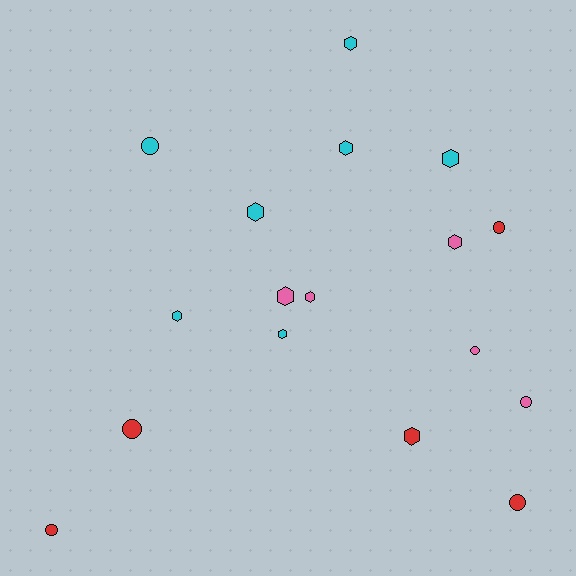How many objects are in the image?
There are 17 objects.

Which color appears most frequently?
Cyan, with 7 objects.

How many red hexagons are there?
There is 1 red hexagon.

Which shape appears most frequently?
Hexagon, with 10 objects.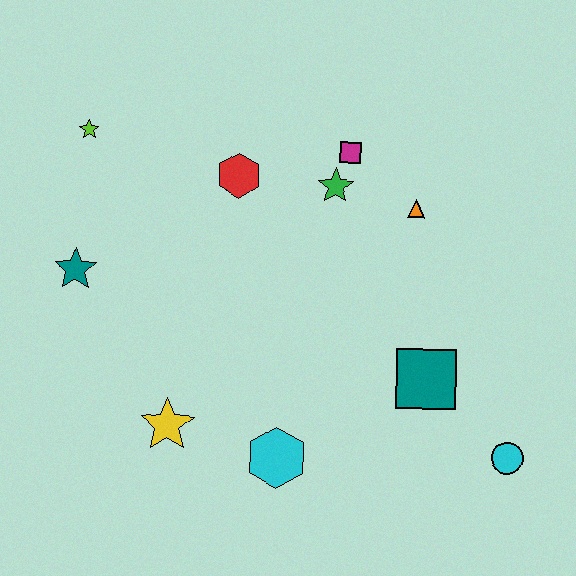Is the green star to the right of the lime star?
Yes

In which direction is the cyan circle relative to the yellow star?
The cyan circle is to the right of the yellow star.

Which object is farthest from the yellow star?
The cyan circle is farthest from the yellow star.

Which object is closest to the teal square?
The cyan circle is closest to the teal square.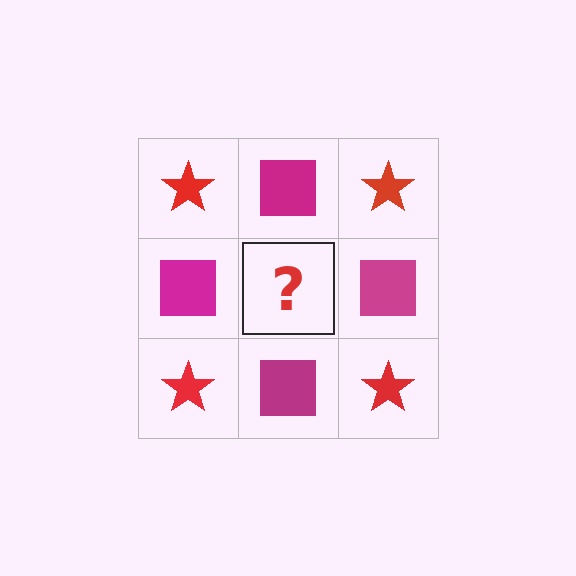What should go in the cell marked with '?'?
The missing cell should contain a red star.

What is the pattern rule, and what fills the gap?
The rule is that it alternates red star and magenta square in a checkerboard pattern. The gap should be filled with a red star.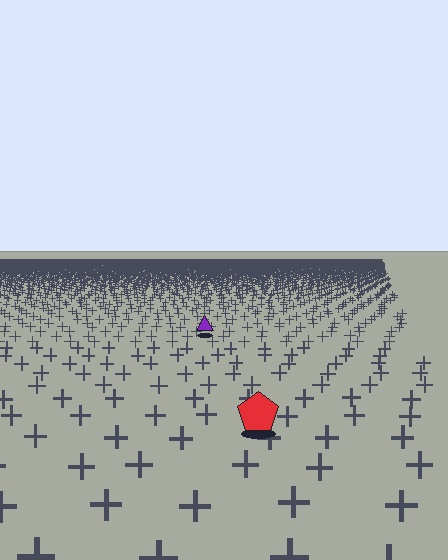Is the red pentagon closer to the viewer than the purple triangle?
Yes. The red pentagon is closer — you can tell from the texture gradient: the ground texture is coarser near it.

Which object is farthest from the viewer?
The purple triangle is farthest from the viewer. It appears smaller and the ground texture around it is denser.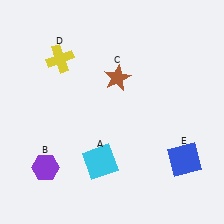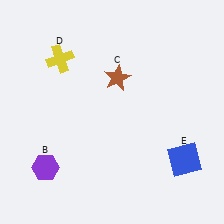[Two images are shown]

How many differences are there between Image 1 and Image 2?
There is 1 difference between the two images.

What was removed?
The cyan square (A) was removed in Image 2.